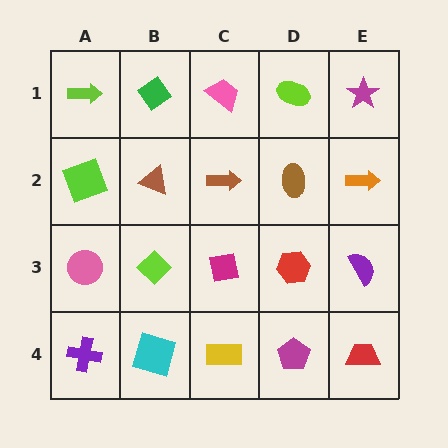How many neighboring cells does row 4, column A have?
2.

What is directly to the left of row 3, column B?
A pink circle.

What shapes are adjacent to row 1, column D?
A brown ellipse (row 2, column D), a pink trapezoid (row 1, column C), a magenta star (row 1, column E).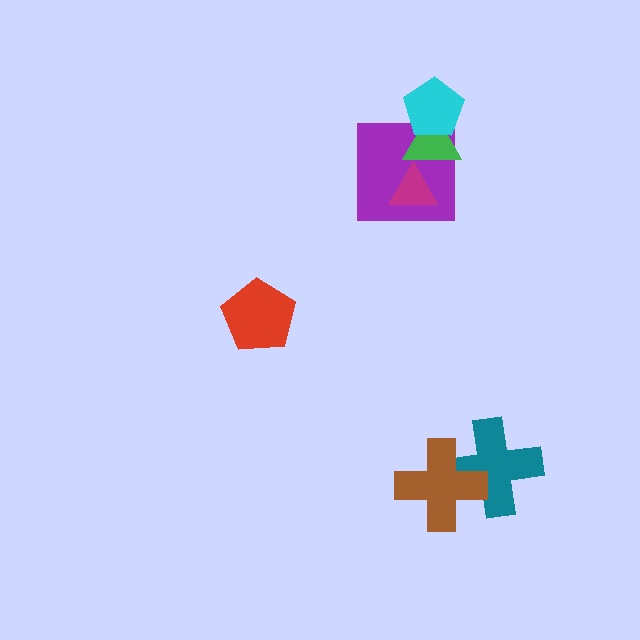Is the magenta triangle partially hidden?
Yes, it is partially covered by another shape.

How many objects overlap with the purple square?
3 objects overlap with the purple square.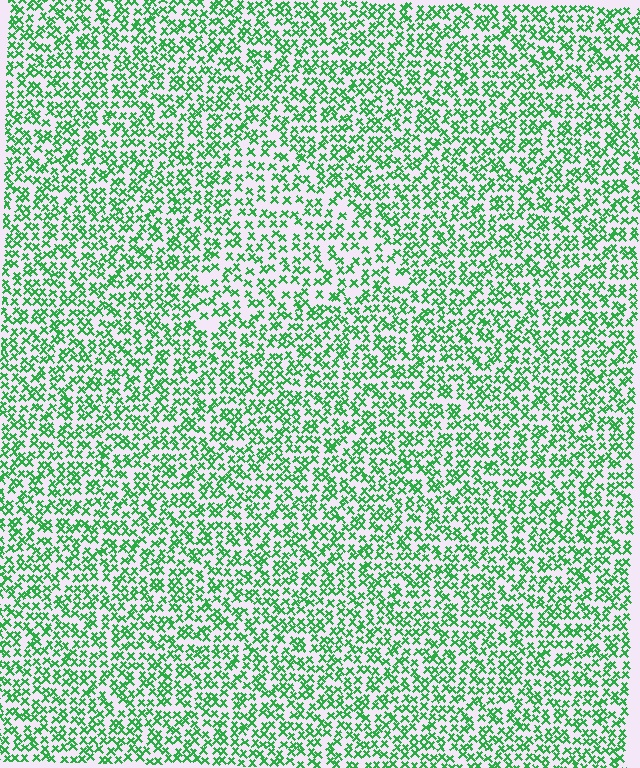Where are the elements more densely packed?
The elements are more densely packed outside the triangle boundary.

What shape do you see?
I see a triangle.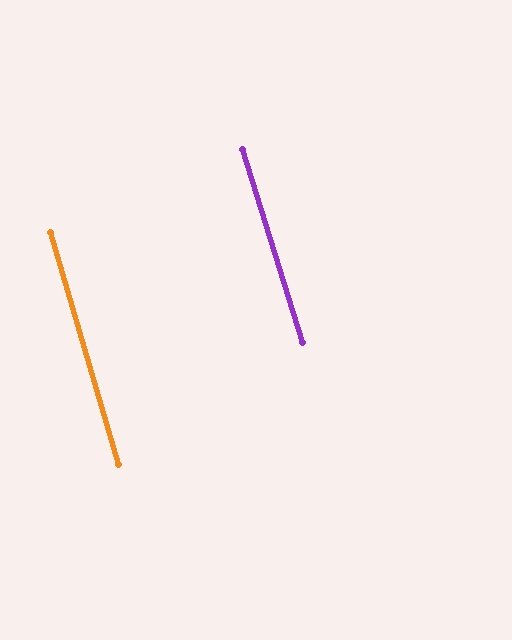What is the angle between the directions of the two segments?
Approximately 1 degree.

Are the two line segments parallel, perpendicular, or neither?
Parallel — their directions differ by only 1.0°.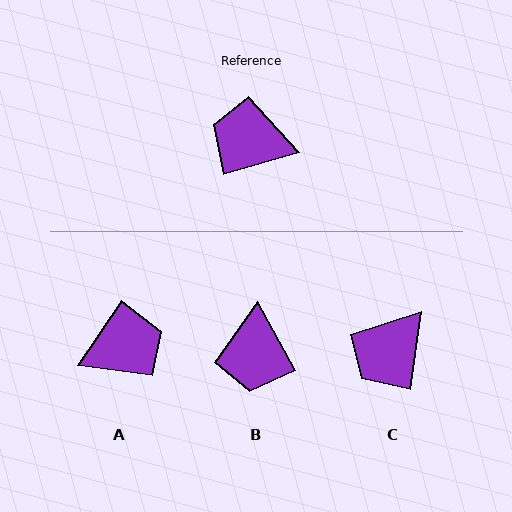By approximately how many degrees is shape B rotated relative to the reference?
Approximately 102 degrees counter-clockwise.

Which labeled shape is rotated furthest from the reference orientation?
A, about 140 degrees away.